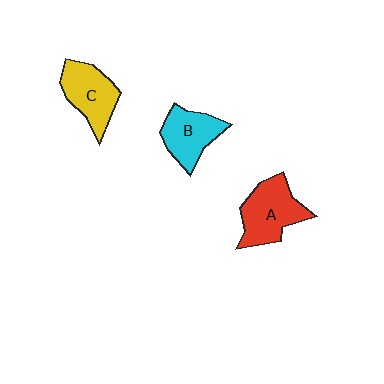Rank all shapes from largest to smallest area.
From largest to smallest: A (red), C (yellow), B (cyan).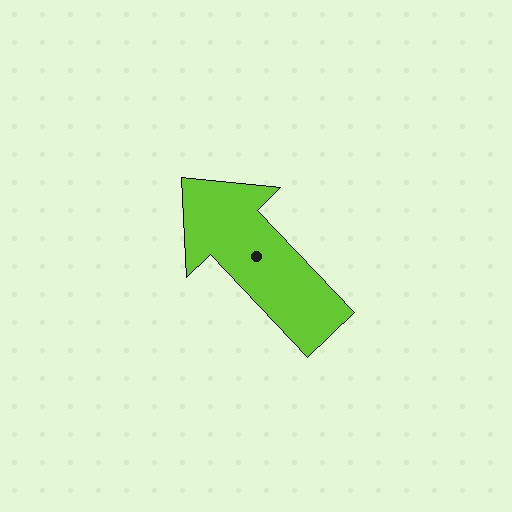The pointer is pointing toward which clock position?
Roughly 11 o'clock.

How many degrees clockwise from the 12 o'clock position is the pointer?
Approximately 317 degrees.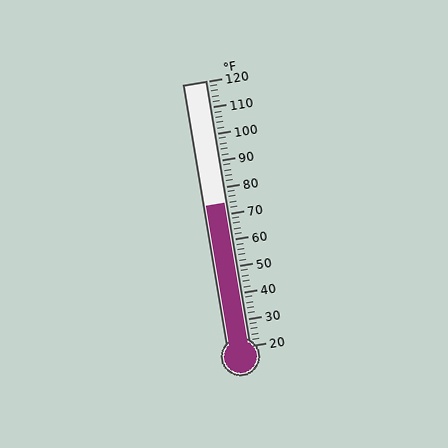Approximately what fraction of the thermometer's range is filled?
The thermometer is filled to approximately 55% of its range.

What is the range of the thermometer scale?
The thermometer scale ranges from 20°F to 120°F.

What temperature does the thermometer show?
The thermometer shows approximately 74°F.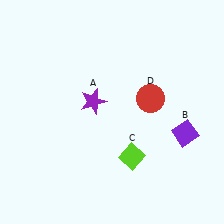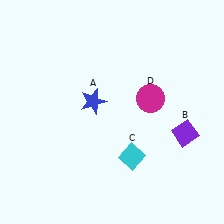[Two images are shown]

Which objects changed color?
A changed from purple to blue. C changed from lime to cyan. D changed from red to magenta.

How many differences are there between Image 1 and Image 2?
There are 3 differences between the two images.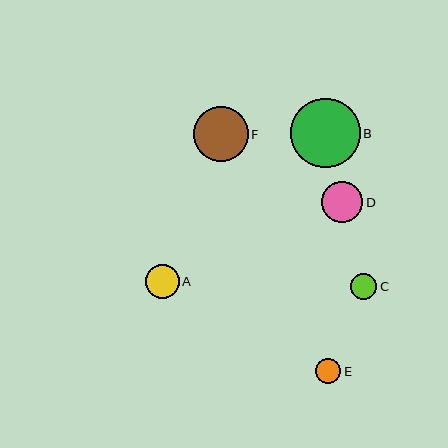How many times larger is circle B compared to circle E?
Circle B is approximately 2.8 times the size of circle E.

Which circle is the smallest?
Circle E is the smallest with a size of approximately 25 pixels.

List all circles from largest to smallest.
From largest to smallest: B, F, D, A, C, E.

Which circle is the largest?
Circle B is the largest with a size of approximately 70 pixels.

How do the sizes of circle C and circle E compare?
Circle C and circle E are approximately the same size.